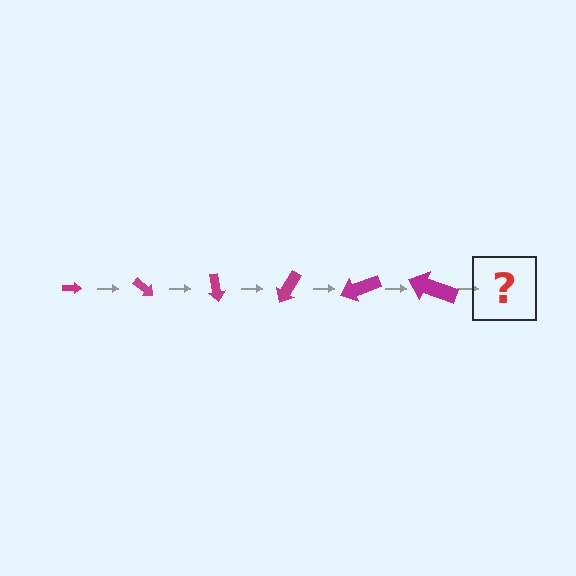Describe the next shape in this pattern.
It should be an arrow, larger than the previous one and rotated 240 degrees from the start.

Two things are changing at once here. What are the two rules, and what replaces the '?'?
The two rules are that the arrow grows larger each step and it rotates 40 degrees each step. The '?' should be an arrow, larger than the previous one and rotated 240 degrees from the start.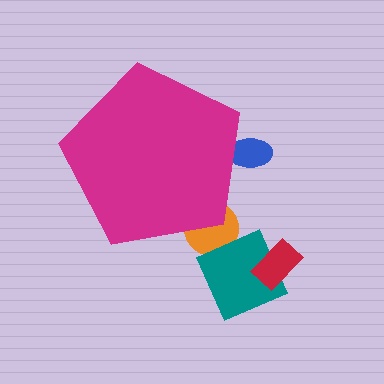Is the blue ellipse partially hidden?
Yes, the blue ellipse is partially hidden behind the magenta pentagon.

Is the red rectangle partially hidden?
No, the red rectangle is fully visible.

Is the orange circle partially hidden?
Yes, the orange circle is partially hidden behind the magenta pentagon.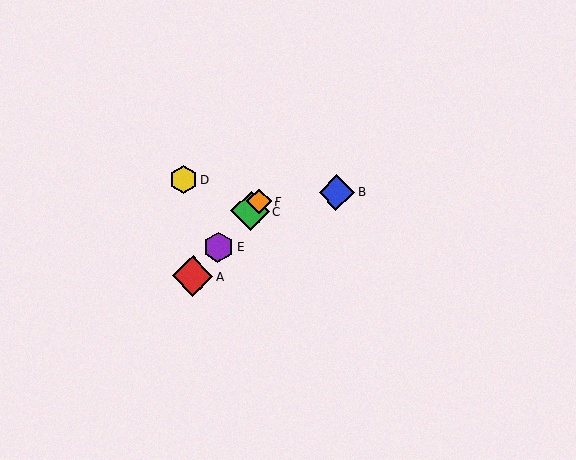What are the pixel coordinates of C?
Object C is at (250, 211).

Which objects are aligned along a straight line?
Objects A, C, E, F are aligned along a straight line.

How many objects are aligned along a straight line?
4 objects (A, C, E, F) are aligned along a straight line.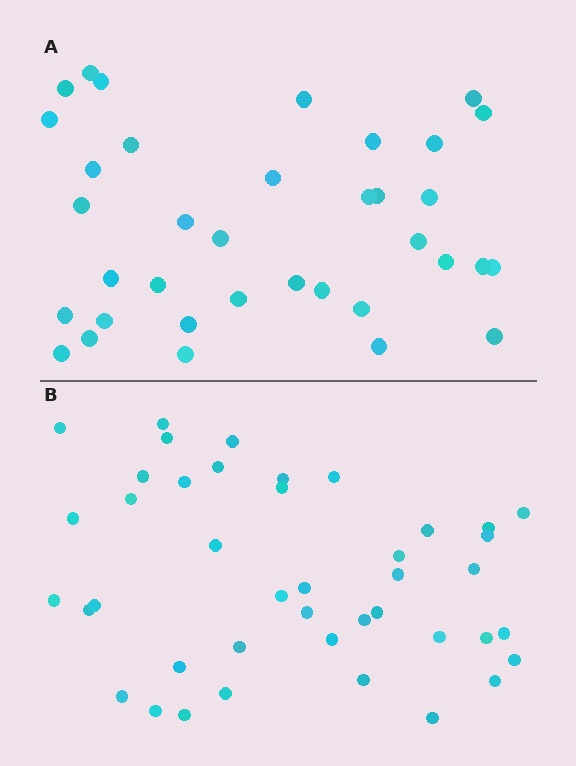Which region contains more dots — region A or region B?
Region B (the bottom region) has more dots.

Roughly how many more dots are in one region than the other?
Region B has about 6 more dots than region A.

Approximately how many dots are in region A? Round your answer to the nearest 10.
About 40 dots. (The exact count is 36, which rounds to 40.)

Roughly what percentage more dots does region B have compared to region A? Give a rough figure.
About 15% more.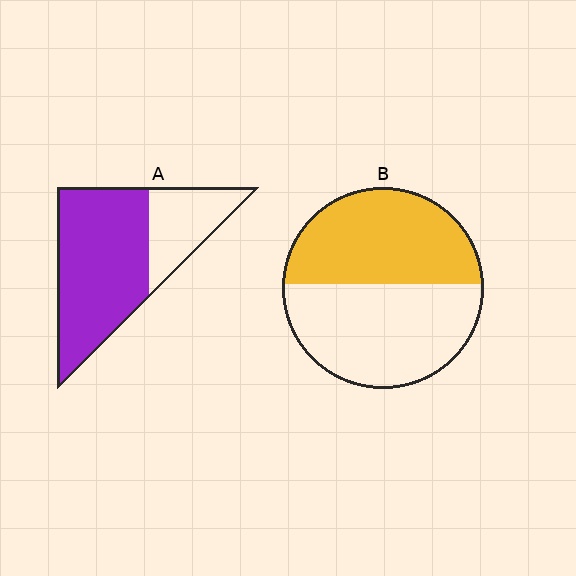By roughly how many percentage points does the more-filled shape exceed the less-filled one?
By roughly 25 percentage points (A over B).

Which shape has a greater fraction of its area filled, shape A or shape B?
Shape A.